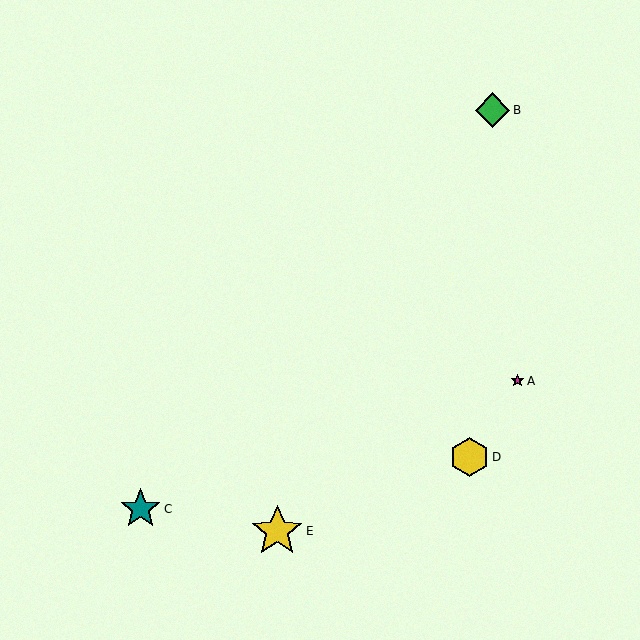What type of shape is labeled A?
Shape A is a magenta star.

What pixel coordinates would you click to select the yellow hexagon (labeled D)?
Click at (470, 457) to select the yellow hexagon D.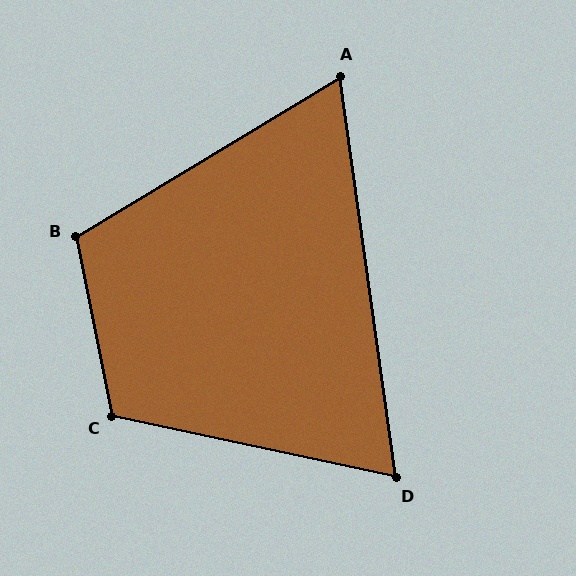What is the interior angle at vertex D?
Approximately 70 degrees (acute).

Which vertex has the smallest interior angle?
A, at approximately 67 degrees.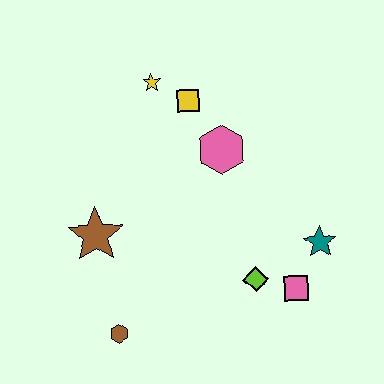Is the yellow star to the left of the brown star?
No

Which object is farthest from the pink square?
The yellow star is farthest from the pink square.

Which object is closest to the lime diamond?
The pink square is closest to the lime diamond.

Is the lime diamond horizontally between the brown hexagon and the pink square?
Yes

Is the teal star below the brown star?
Yes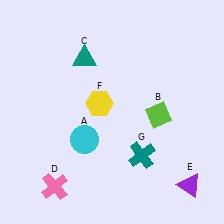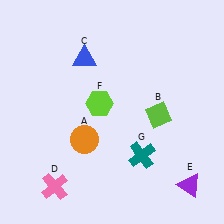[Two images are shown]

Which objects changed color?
A changed from cyan to orange. C changed from teal to blue. F changed from yellow to lime.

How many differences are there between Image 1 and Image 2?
There are 3 differences between the two images.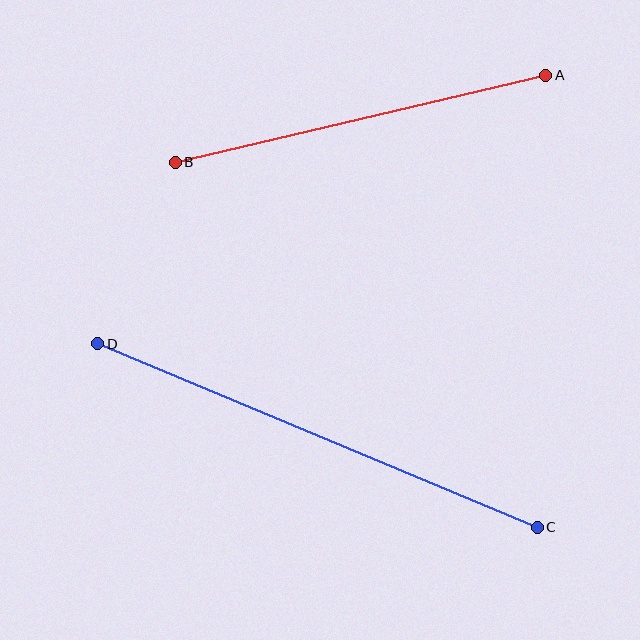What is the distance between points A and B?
The distance is approximately 381 pixels.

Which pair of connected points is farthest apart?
Points C and D are farthest apart.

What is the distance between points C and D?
The distance is approximately 477 pixels.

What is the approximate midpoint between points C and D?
The midpoint is at approximately (317, 436) pixels.